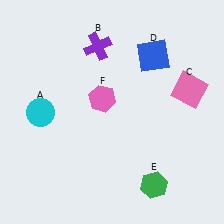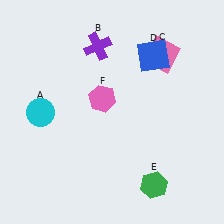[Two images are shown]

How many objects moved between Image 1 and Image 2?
1 object moved between the two images.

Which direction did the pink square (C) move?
The pink square (C) moved up.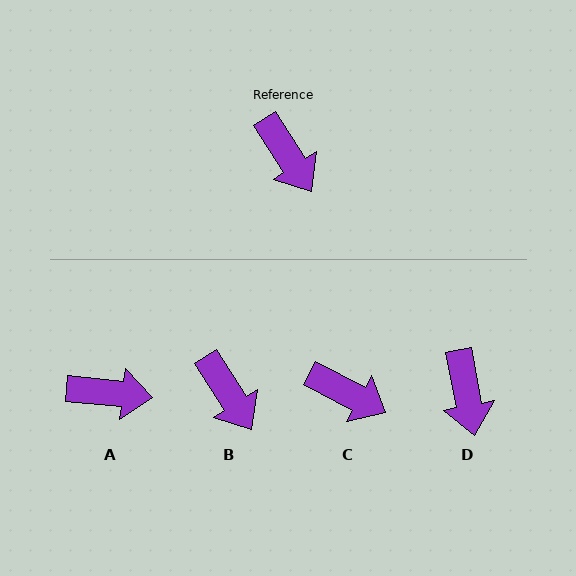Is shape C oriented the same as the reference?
No, it is off by about 30 degrees.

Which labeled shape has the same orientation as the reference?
B.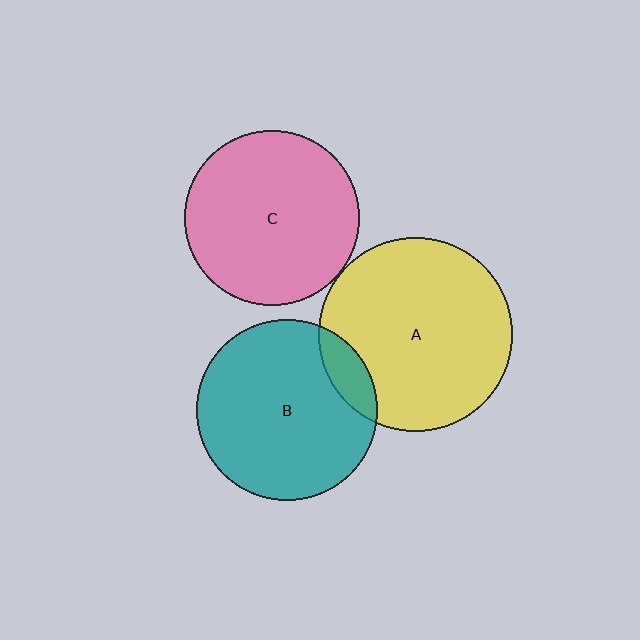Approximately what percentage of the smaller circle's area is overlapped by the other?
Approximately 5%.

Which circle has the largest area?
Circle A (yellow).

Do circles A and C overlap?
Yes.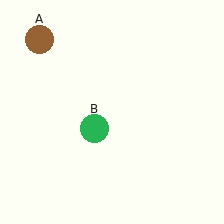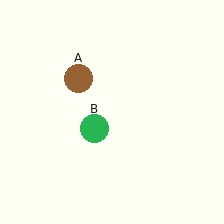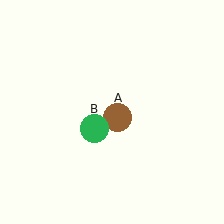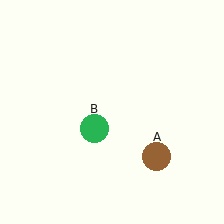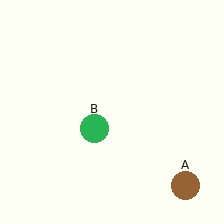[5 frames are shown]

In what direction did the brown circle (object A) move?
The brown circle (object A) moved down and to the right.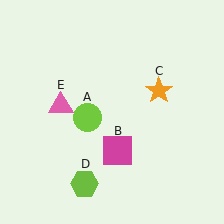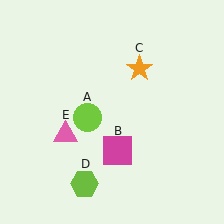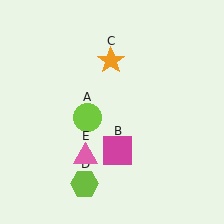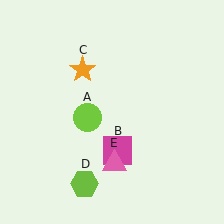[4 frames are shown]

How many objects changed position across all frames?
2 objects changed position: orange star (object C), pink triangle (object E).